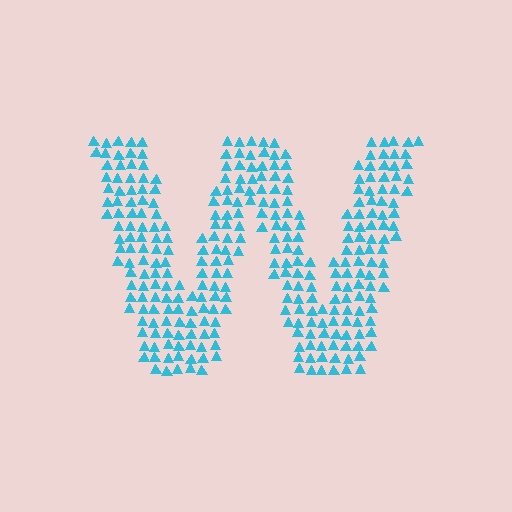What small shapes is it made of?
It is made of small triangles.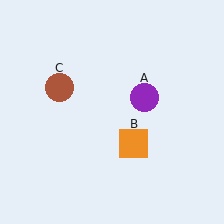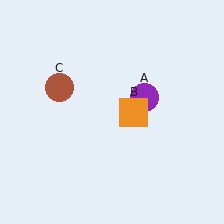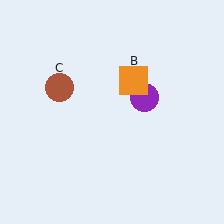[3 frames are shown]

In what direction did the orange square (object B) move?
The orange square (object B) moved up.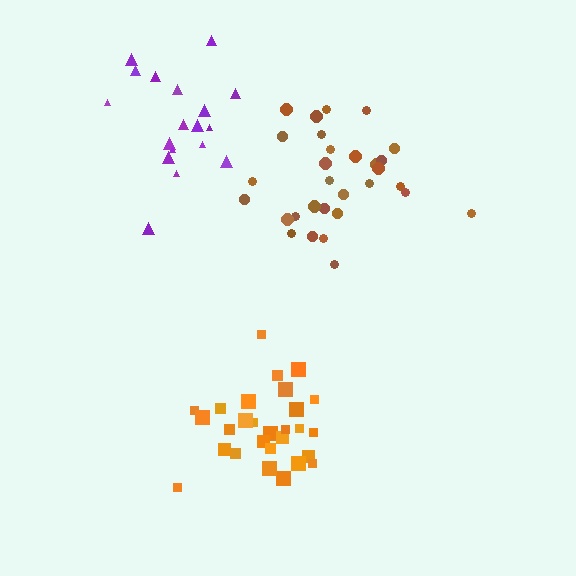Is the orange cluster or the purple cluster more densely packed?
Orange.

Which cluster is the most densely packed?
Orange.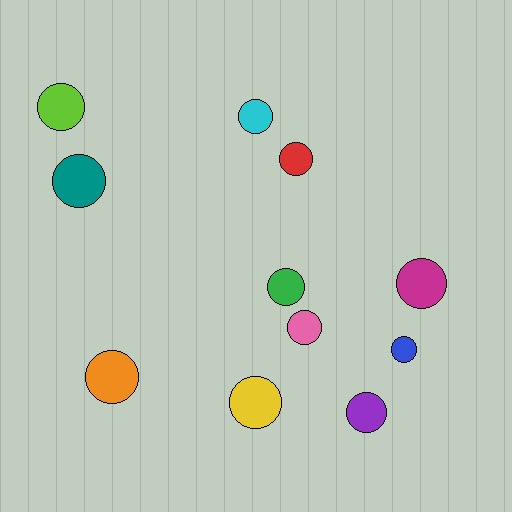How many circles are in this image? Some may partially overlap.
There are 11 circles.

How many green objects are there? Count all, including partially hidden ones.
There is 1 green object.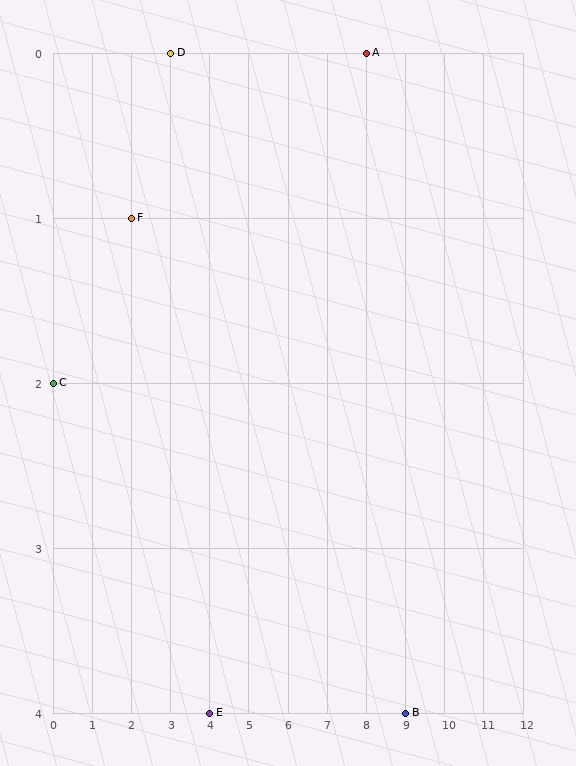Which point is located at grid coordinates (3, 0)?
Point D is at (3, 0).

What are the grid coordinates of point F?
Point F is at grid coordinates (2, 1).